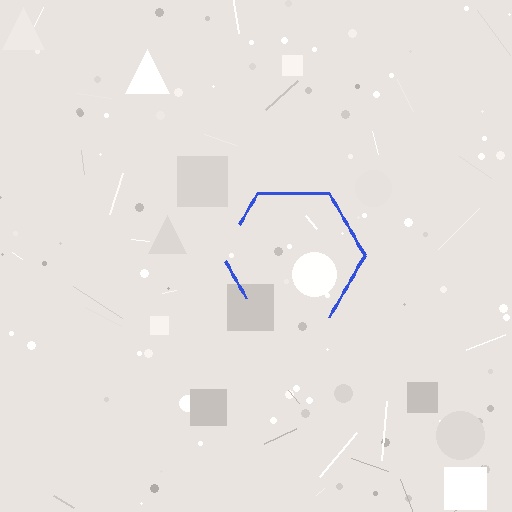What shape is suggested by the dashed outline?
The dashed outline suggests a hexagon.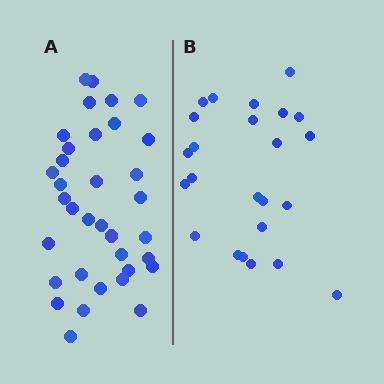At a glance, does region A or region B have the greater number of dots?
Region A (the left region) has more dots.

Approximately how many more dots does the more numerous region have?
Region A has roughly 12 or so more dots than region B.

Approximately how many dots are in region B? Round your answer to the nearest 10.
About 20 dots. (The exact count is 24, which rounds to 20.)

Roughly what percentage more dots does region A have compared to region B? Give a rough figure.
About 45% more.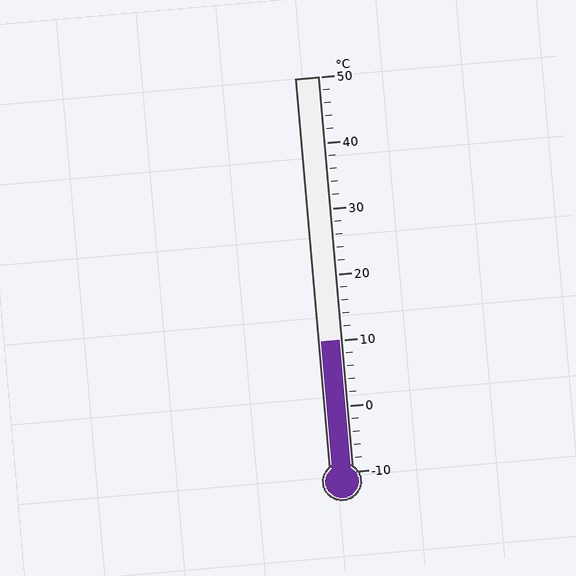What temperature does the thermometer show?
The thermometer shows approximately 10°C.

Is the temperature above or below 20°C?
The temperature is below 20°C.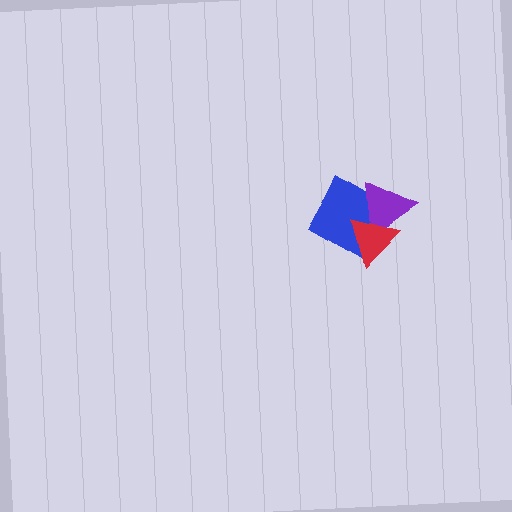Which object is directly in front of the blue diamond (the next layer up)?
The purple triangle is directly in front of the blue diamond.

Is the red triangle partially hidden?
No, no other shape covers it.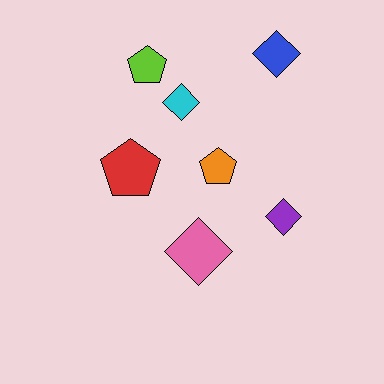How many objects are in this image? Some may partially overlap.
There are 7 objects.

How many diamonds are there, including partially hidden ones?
There are 4 diamonds.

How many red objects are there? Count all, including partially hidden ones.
There is 1 red object.